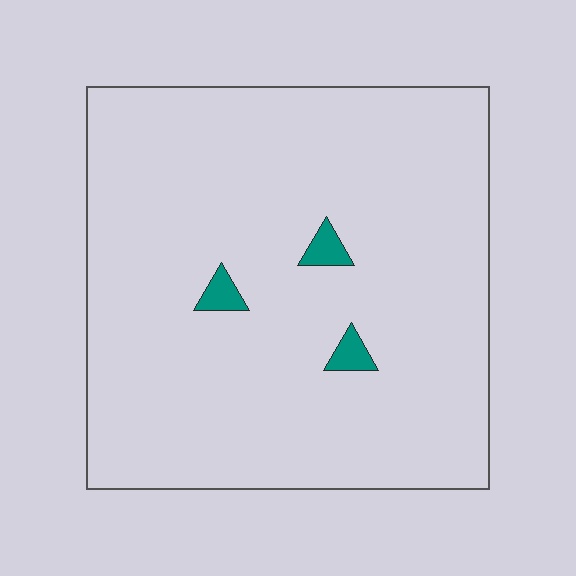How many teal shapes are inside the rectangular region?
3.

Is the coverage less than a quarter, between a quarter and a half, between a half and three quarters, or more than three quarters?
Less than a quarter.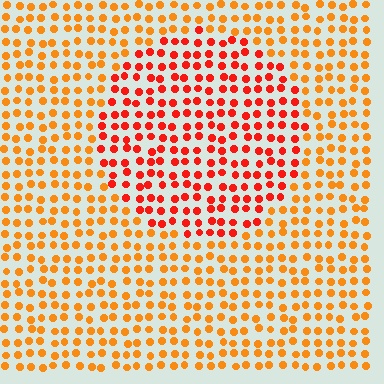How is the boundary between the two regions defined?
The boundary is defined purely by a slight shift in hue (about 30 degrees). Spacing, size, and orientation are identical on both sides.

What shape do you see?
I see a circle.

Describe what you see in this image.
The image is filled with small orange elements in a uniform arrangement. A circle-shaped region is visible where the elements are tinted to a slightly different hue, forming a subtle color boundary.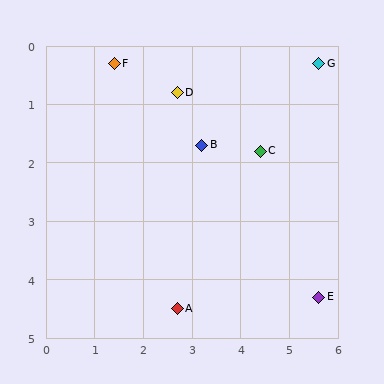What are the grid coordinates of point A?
Point A is at approximately (2.7, 4.5).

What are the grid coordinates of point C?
Point C is at approximately (4.4, 1.8).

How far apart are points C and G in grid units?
Points C and G are about 1.9 grid units apart.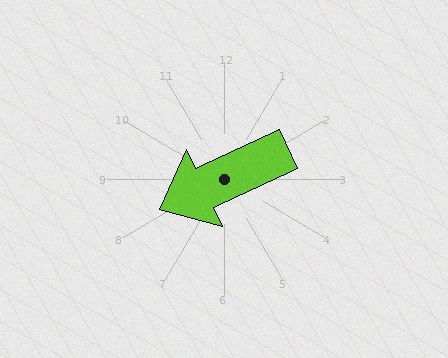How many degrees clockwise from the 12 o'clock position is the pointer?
Approximately 245 degrees.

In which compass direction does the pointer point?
Southwest.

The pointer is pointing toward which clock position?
Roughly 8 o'clock.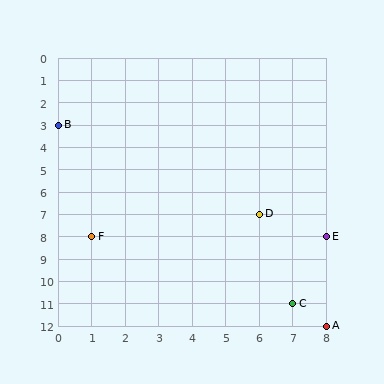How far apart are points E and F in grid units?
Points E and F are 7 columns apart.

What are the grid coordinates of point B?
Point B is at grid coordinates (0, 3).